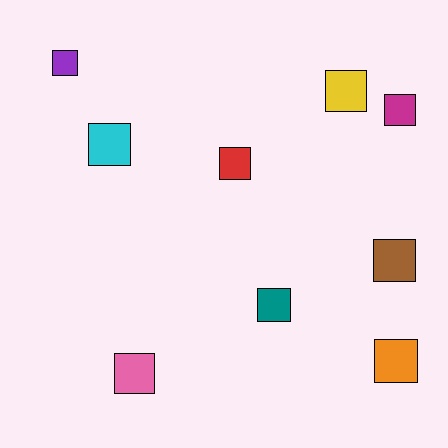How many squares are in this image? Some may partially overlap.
There are 9 squares.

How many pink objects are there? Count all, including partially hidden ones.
There is 1 pink object.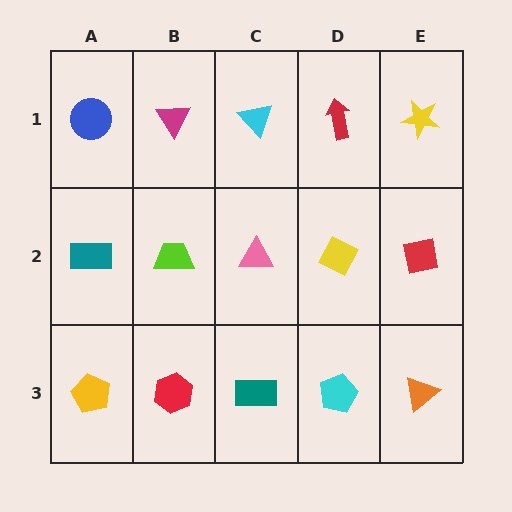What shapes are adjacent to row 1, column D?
A yellow diamond (row 2, column D), a cyan triangle (row 1, column C), a yellow star (row 1, column E).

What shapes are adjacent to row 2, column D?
A red arrow (row 1, column D), a cyan pentagon (row 3, column D), a pink triangle (row 2, column C), a red square (row 2, column E).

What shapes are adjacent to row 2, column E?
A yellow star (row 1, column E), an orange triangle (row 3, column E), a yellow diamond (row 2, column D).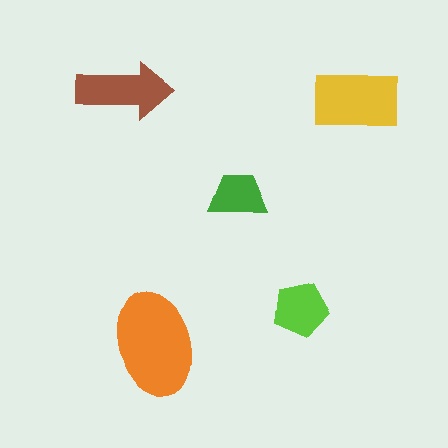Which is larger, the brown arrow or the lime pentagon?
The brown arrow.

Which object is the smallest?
The green trapezoid.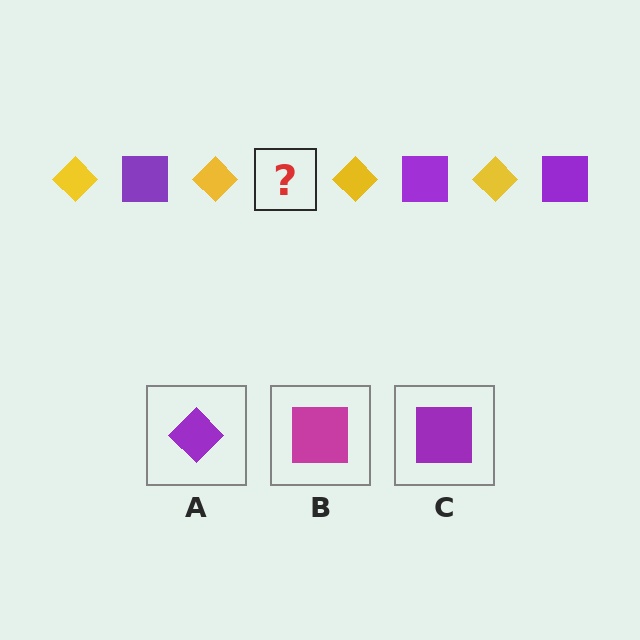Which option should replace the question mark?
Option C.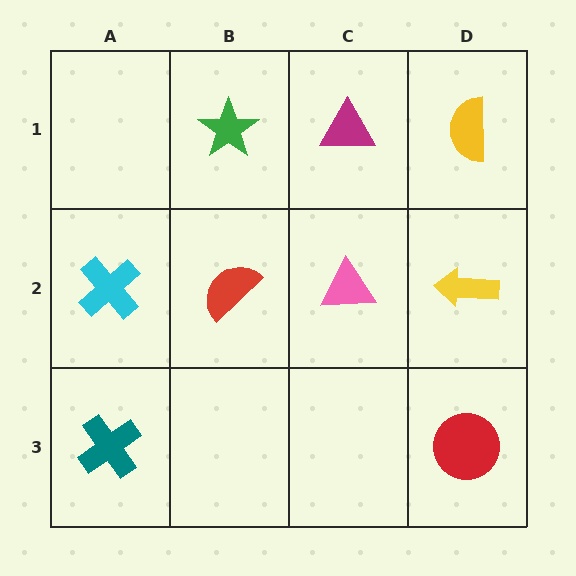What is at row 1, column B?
A green star.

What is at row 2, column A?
A cyan cross.